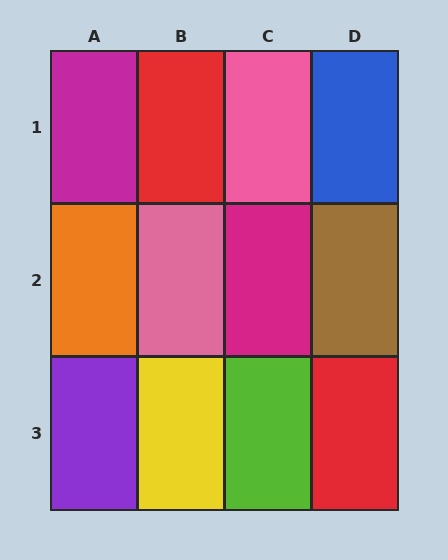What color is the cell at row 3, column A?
Purple.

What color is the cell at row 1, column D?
Blue.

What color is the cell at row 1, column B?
Red.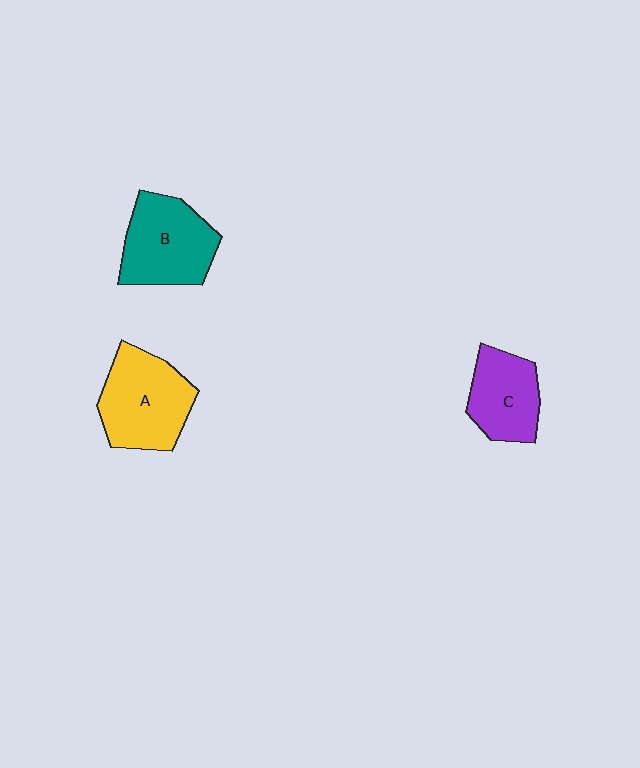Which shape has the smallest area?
Shape C (purple).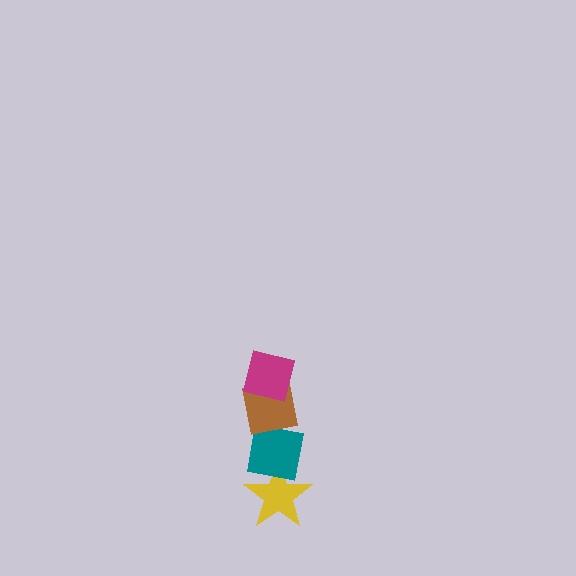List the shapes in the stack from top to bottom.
From top to bottom: the magenta square, the brown square, the teal square, the yellow star.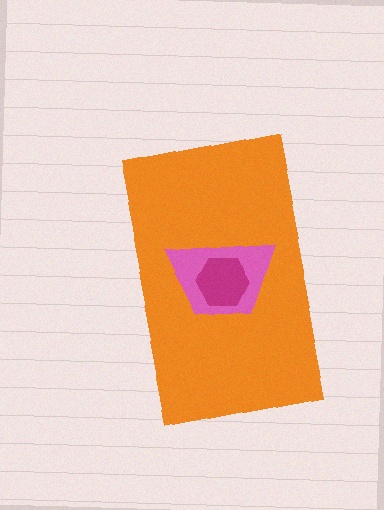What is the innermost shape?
The magenta hexagon.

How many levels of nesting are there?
3.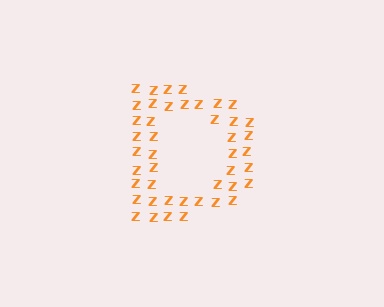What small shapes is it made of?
It is made of small letter Z's.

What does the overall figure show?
The overall figure shows the letter D.